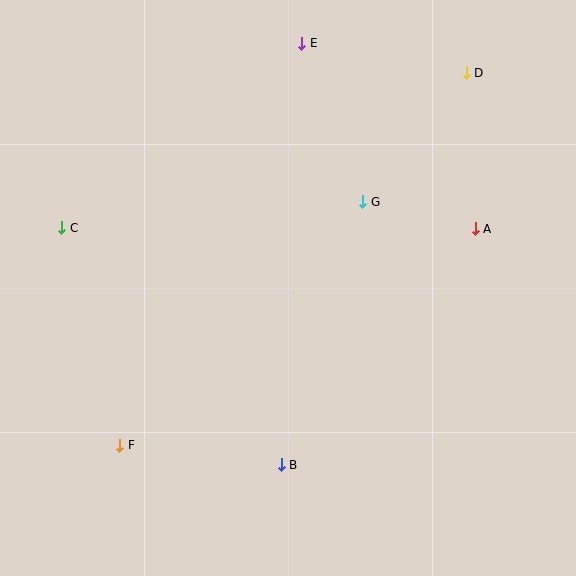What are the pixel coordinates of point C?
Point C is at (62, 228).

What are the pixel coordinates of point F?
Point F is at (120, 445).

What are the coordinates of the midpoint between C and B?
The midpoint between C and B is at (171, 346).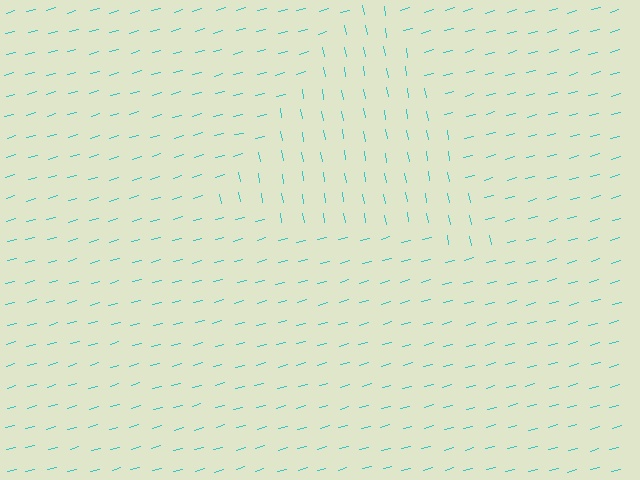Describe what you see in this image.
The image is filled with small cyan line segments. A triangle region in the image has lines oriented differently from the surrounding lines, creating a visible texture boundary.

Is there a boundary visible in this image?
Yes, there is a texture boundary formed by a change in line orientation.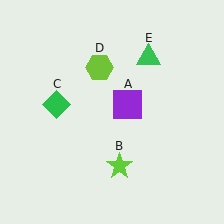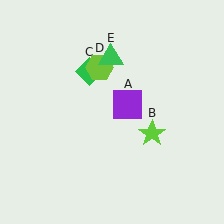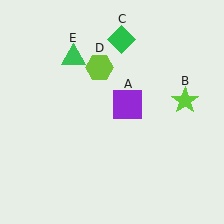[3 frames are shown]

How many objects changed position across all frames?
3 objects changed position: lime star (object B), green diamond (object C), green triangle (object E).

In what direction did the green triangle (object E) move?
The green triangle (object E) moved left.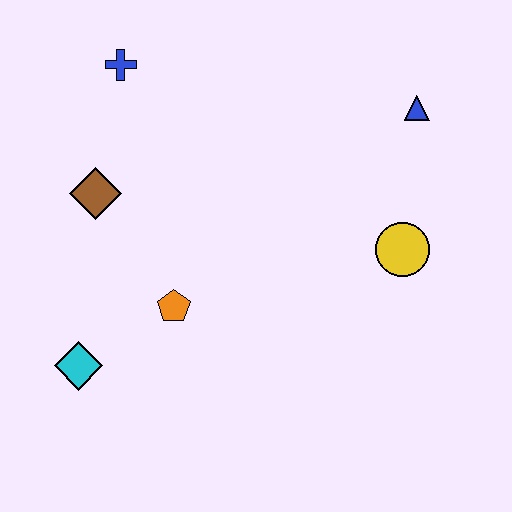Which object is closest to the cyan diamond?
The orange pentagon is closest to the cyan diamond.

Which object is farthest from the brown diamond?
The blue triangle is farthest from the brown diamond.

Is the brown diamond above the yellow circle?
Yes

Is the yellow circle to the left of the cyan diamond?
No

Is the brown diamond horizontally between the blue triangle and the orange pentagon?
No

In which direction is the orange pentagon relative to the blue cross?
The orange pentagon is below the blue cross.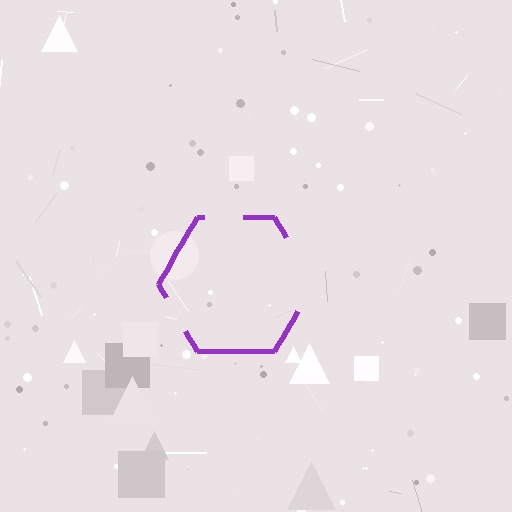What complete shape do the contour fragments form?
The contour fragments form a hexagon.